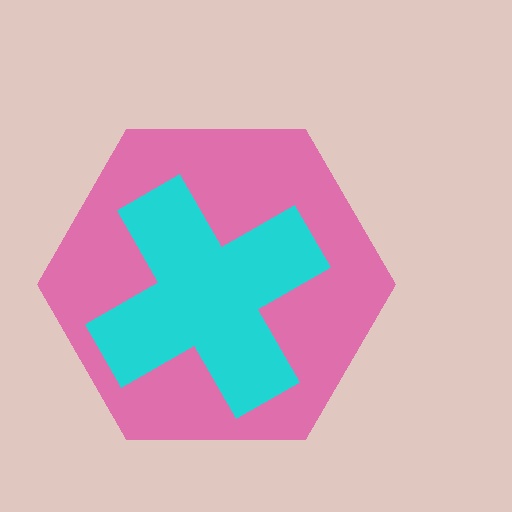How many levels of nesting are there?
2.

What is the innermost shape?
The cyan cross.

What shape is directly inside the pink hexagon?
The cyan cross.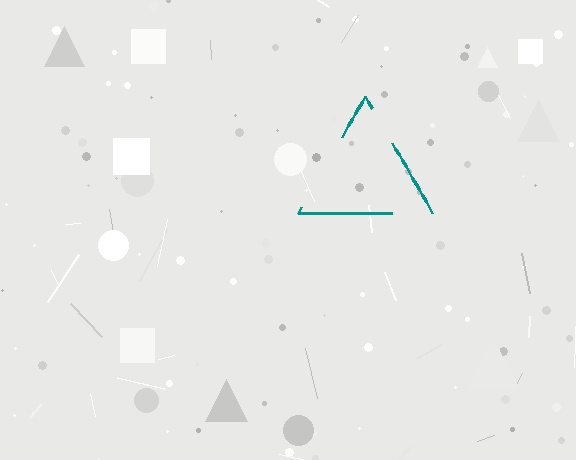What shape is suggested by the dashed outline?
The dashed outline suggests a triangle.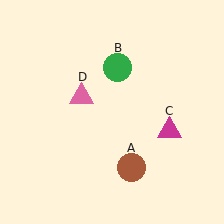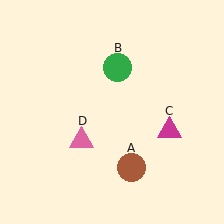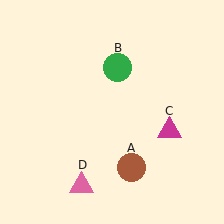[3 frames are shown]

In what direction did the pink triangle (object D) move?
The pink triangle (object D) moved down.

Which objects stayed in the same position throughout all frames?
Brown circle (object A) and green circle (object B) and magenta triangle (object C) remained stationary.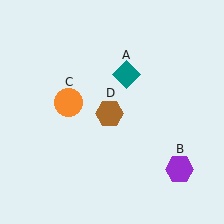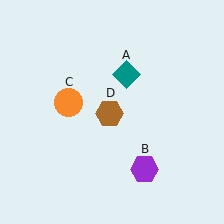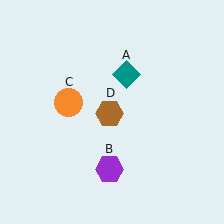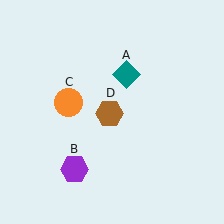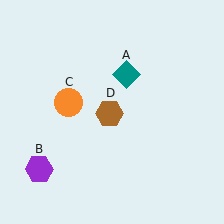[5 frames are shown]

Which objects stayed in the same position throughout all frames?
Teal diamond (object A) and orange circle (object C) and brown hexagon (object D) remained stationary.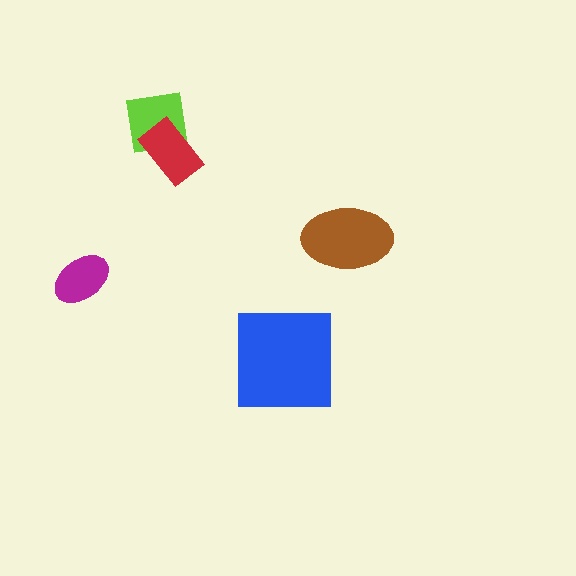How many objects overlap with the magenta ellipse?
0 objects overlap with the magenta ellipse.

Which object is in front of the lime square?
The red rectangle is in front of the lime square.